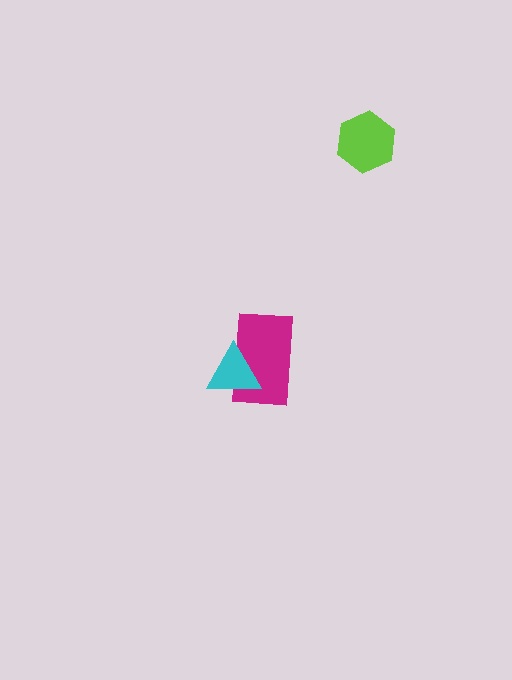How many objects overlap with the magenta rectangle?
1 object overlaps with the magenta rectangle.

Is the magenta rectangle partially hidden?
Yes, it is partially covered by another shape.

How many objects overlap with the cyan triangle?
1 object overlaps with the cyan triangle.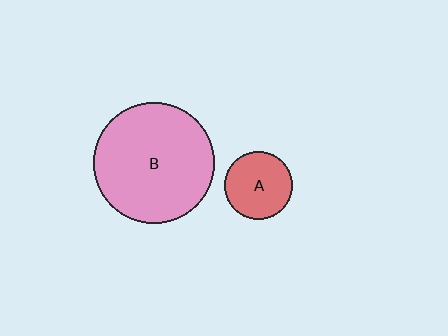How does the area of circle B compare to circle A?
Approximately 3.2 times.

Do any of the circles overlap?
No, none of the circles overlap.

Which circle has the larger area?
Circle B (pink).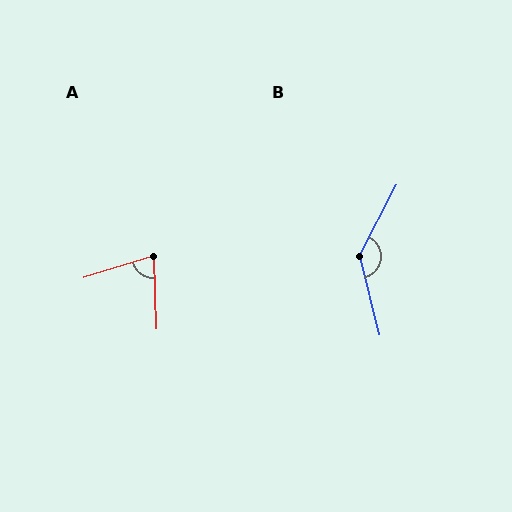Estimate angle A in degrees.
Approximately 74 degrees.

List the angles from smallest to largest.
A (74°), B (139°).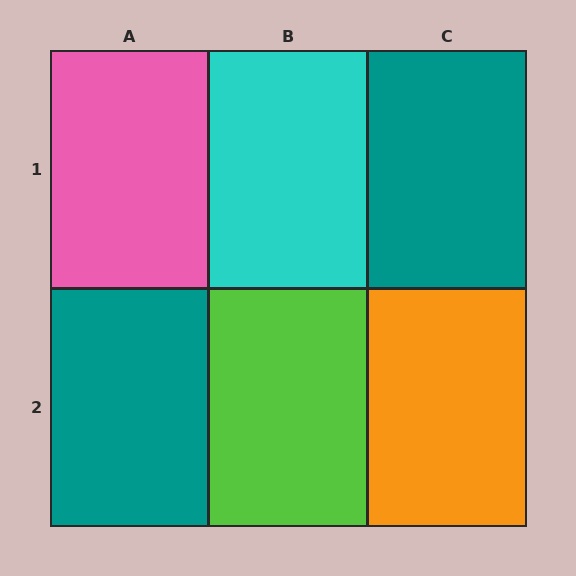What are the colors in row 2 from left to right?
Teal, lime, orange.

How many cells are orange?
1 cell is orange.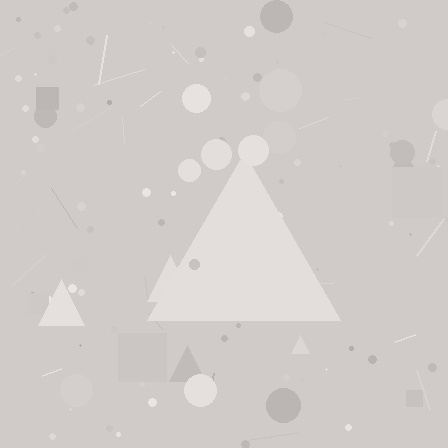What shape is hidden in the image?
A triangle is hidden in the image.